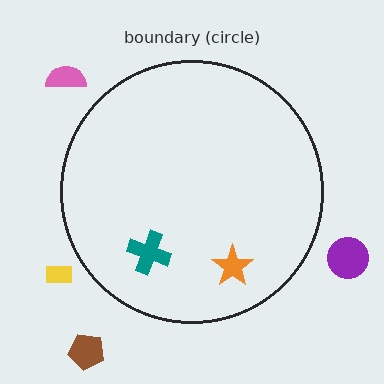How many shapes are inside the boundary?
2 inside, 4 outside.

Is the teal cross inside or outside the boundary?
Inside.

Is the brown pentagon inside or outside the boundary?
Outside.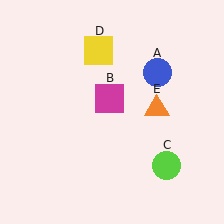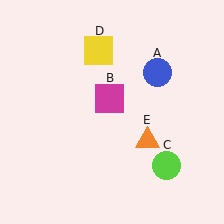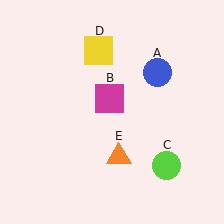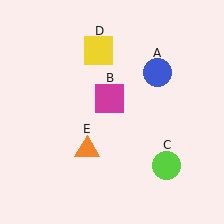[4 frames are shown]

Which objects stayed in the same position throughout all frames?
Blue circle (object A) and magenta square (object B) and lime circle (object C) and yellow square (object D) remained stationary.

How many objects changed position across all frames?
1 object changed position: orange triangle (object E).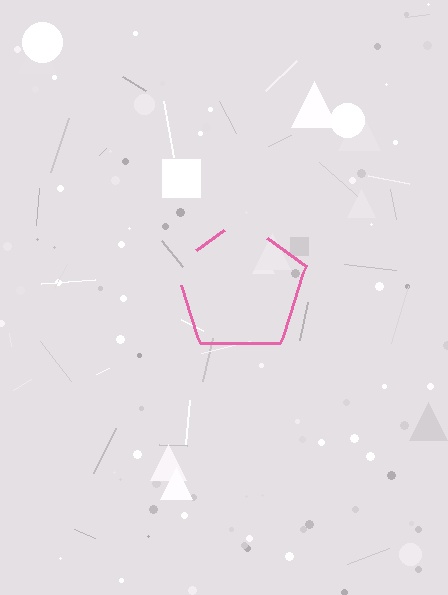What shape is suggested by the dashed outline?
The dashed outline suggests a pentagon.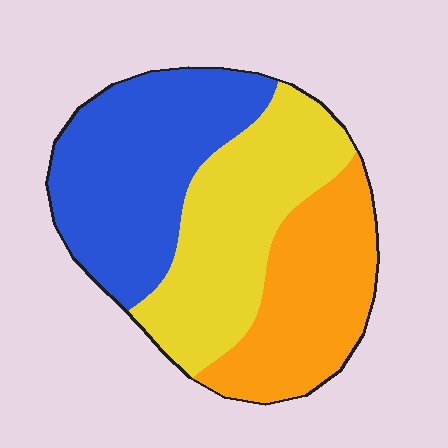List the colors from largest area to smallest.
From largest to smallest: blue, yellow, orange.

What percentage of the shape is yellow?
Yellow covers around 35% of the shape.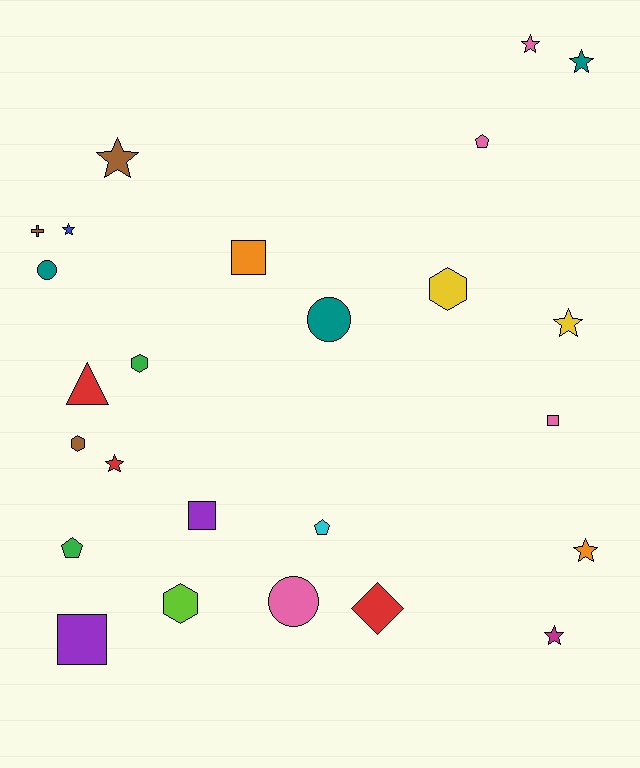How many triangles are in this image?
There is 1 triangle.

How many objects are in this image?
There are 25 objects.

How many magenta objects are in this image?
There is 1 magenta object.